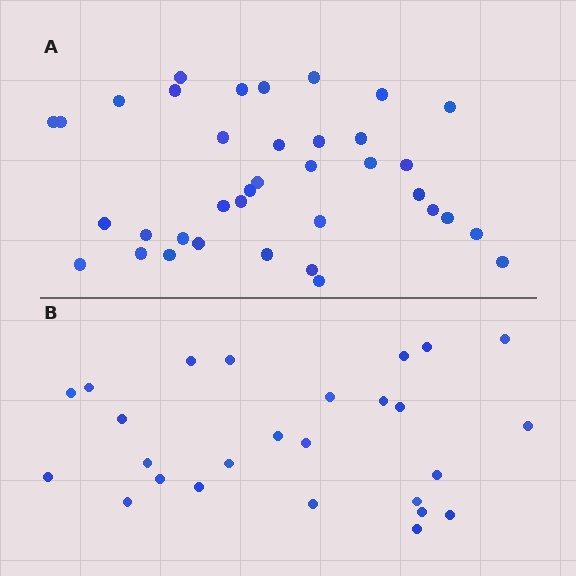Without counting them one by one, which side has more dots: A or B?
Region A (the top region) has more dots.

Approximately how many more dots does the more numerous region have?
Region A has roughly 12 or so more dots than region B.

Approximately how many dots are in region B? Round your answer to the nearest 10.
About 30 dots. (The exact count is 26, which rounds to 30.)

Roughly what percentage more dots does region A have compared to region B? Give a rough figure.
About 40% more.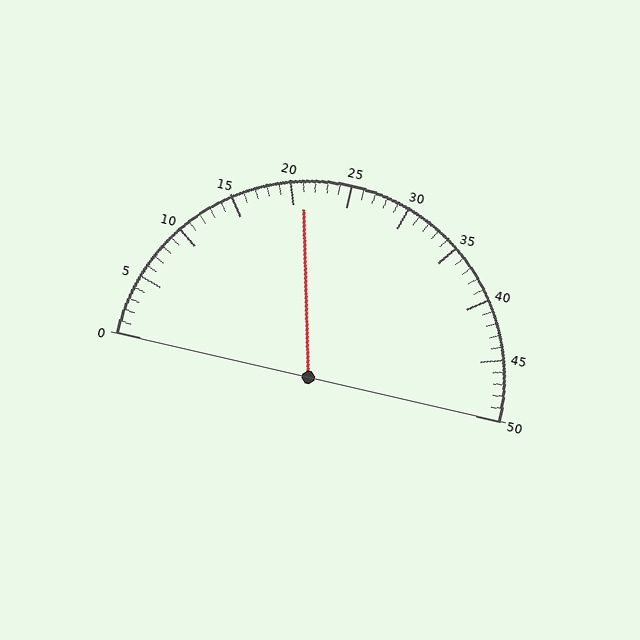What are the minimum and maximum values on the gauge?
The gauge ranges from 0 to 50.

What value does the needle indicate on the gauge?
The needle indicates approximately 21.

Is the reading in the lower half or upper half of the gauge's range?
The reading is in the lower half of the range (0 to 50).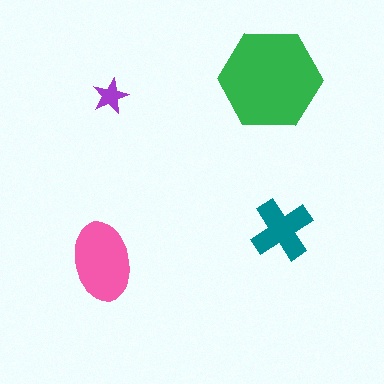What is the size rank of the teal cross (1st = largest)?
3rd.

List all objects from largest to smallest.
The green hexagon, the pink ellipse, the teal cross, the purple star.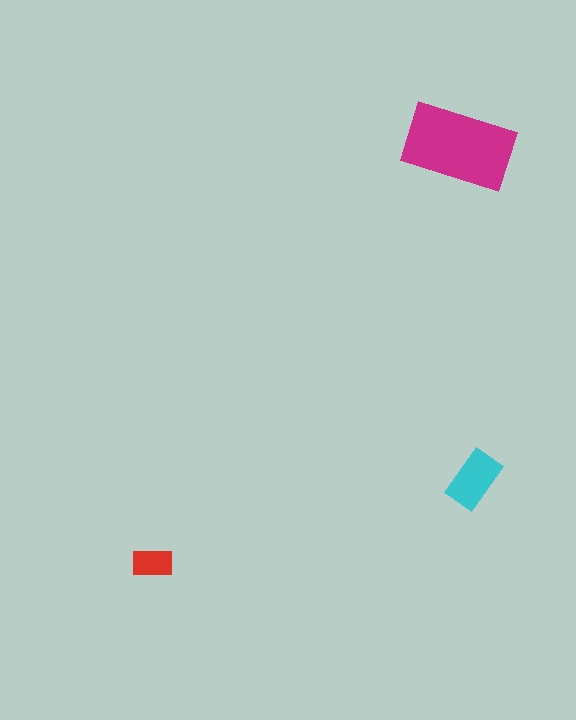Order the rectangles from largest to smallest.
the magenta one, the cyan one, the red one.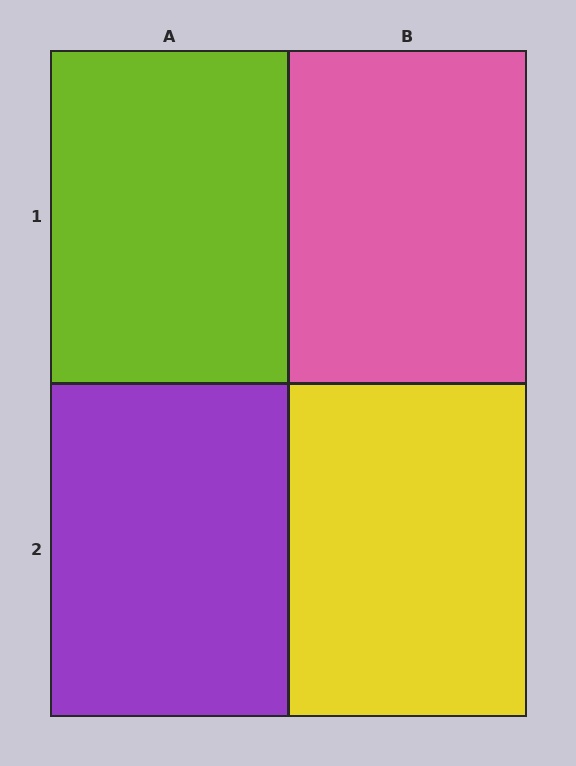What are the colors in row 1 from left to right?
Lime, pink.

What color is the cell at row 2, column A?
Purple.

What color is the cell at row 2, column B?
Yellow.